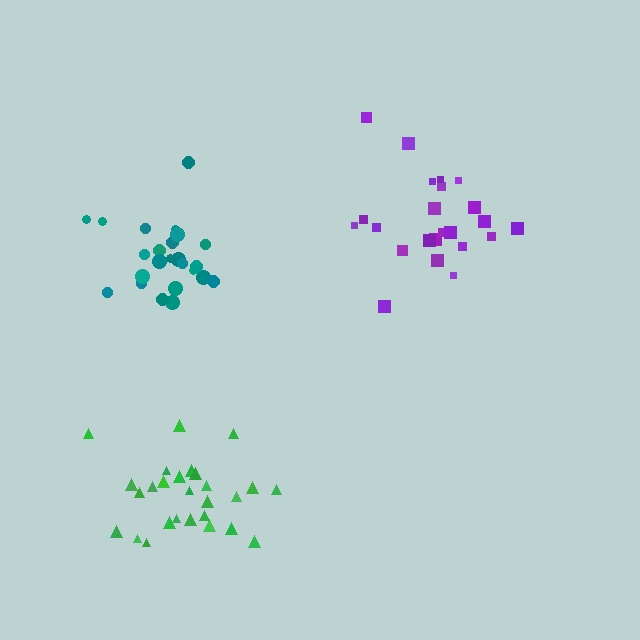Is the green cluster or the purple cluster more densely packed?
Green.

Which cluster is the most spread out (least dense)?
Purple.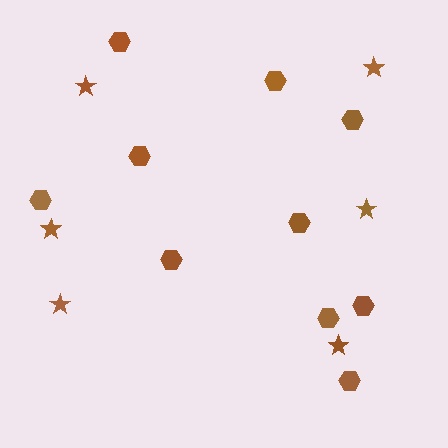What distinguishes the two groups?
There are 2 groups: one group of stars (6) and one group of hexagons (10).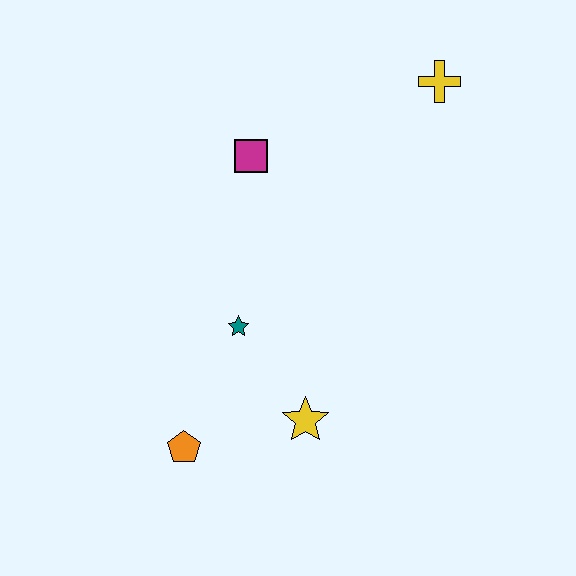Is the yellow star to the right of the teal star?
Yes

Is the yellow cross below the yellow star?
No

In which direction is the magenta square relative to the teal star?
The magenta square is above the teal star.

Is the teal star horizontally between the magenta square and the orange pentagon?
Yes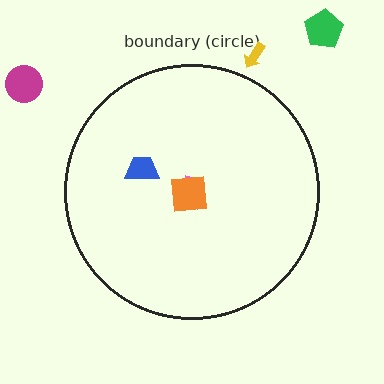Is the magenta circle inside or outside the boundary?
Outside.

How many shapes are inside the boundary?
3 inside, 3 outside.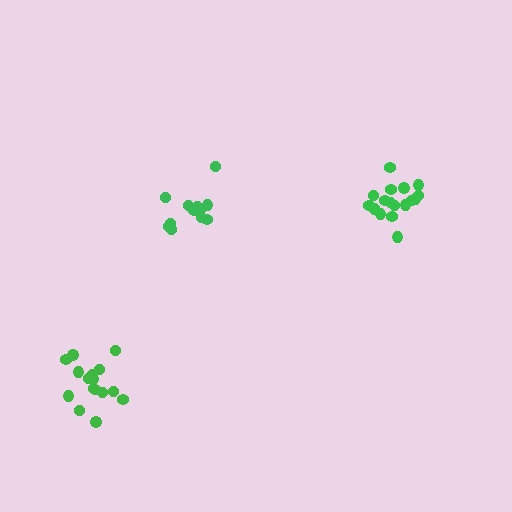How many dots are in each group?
Group 1: 18 dots, Group 2: 12 dots, Group 3: 17 dots (47 total).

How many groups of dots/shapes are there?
There are 3 groups.